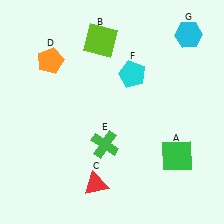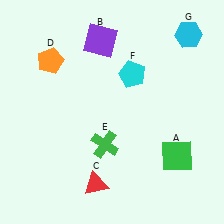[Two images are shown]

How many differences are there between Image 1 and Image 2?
There is 1 difference between the two images.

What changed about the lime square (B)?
In Image 1, B is lime. In Image 2, it changed to purple.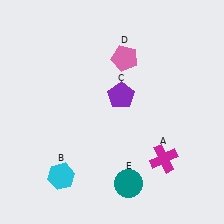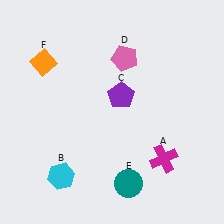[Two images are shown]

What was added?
An orange diamond (F) was added in Image 2.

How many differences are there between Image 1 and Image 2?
There is 1 difference between the two images.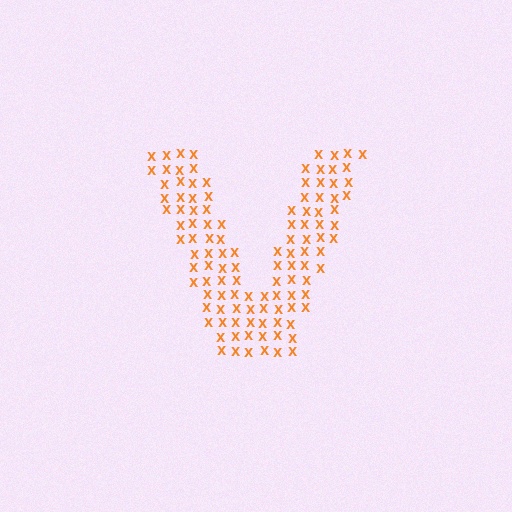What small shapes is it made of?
It is made of small letter X's.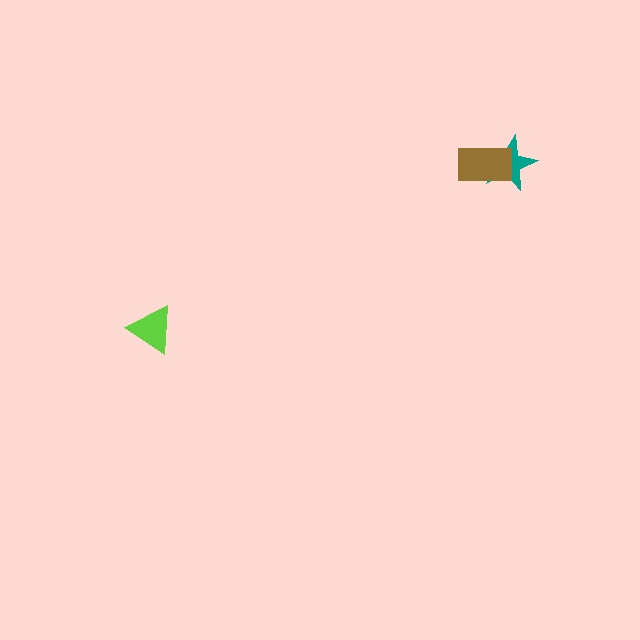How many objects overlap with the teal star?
1 object overlaps with the teal star.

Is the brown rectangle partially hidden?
No, no other shape covers it.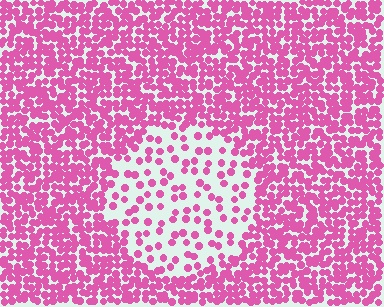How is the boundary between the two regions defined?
The boundary is defined by a change in element density (approximately 2.9x ratio). All elements are the same color, size, and shape.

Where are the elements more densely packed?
The elements are more densely packed outside the circle boundary.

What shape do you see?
I see a circle.